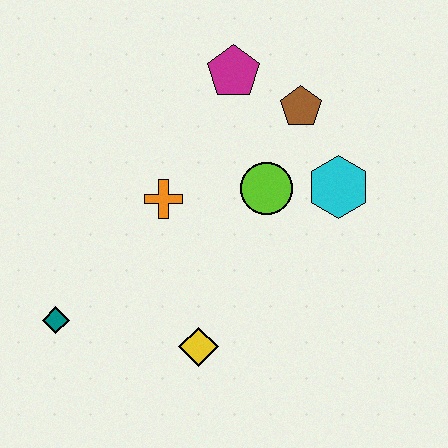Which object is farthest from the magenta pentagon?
The teal diamond is farthest from the magenta pentagon.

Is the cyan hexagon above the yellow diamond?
Yes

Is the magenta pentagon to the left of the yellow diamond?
No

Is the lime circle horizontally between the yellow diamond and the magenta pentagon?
No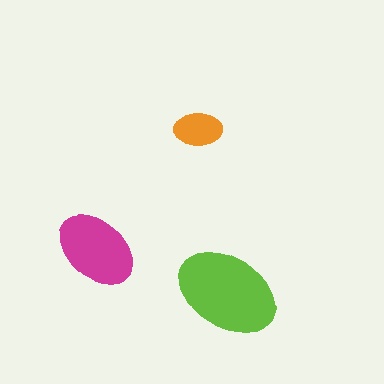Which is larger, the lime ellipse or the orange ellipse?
The lime one.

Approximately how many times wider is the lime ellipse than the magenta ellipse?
About 1.5 times wider.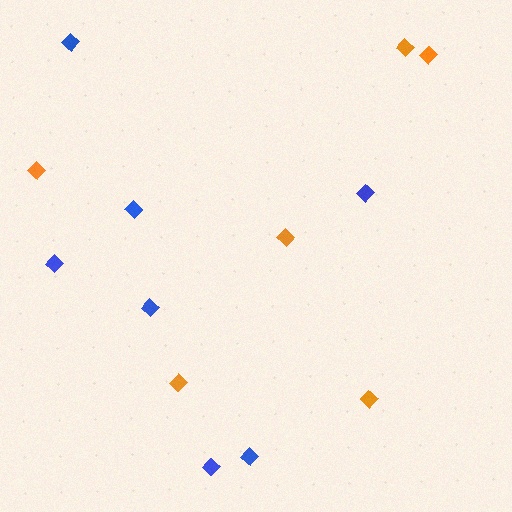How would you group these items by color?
There are 2 groups: one group of orange diamonds (6) and one group of blue diamonds (7).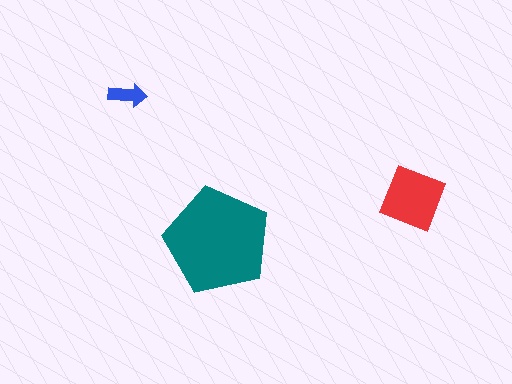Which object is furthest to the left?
The blue arrow is leftmost.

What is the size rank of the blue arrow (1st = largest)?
3rd.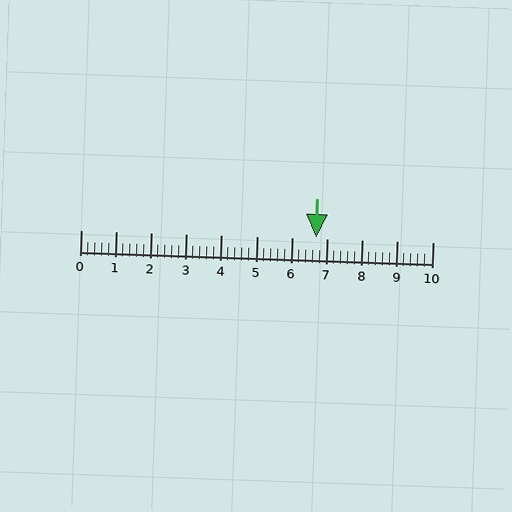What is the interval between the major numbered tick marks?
The major tick marks are spaced 1 units apart.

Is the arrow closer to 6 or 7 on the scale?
The arrow is closer to 7.